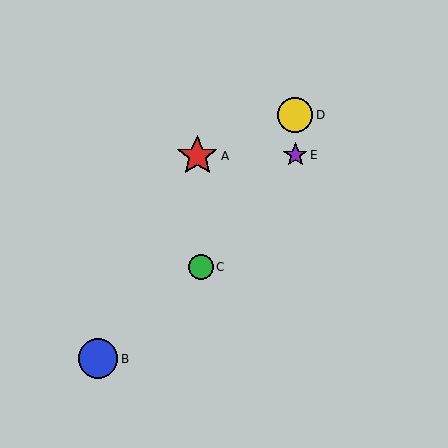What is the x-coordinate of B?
Object B is at x≈98.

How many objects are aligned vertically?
2 objects (D, E) are aligned vertically.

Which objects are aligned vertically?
Objects D, E are aligned vertically.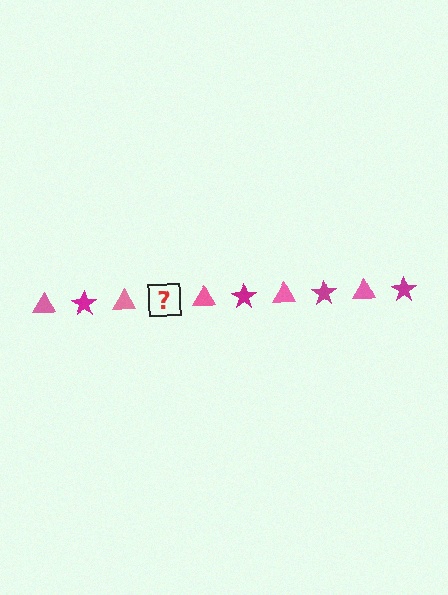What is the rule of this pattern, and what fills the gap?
The rule is that the pattern alternates between pink triangle and magenta star. The gap should be filled with a magenta star.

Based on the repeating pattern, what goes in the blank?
The blank should be a magenta star.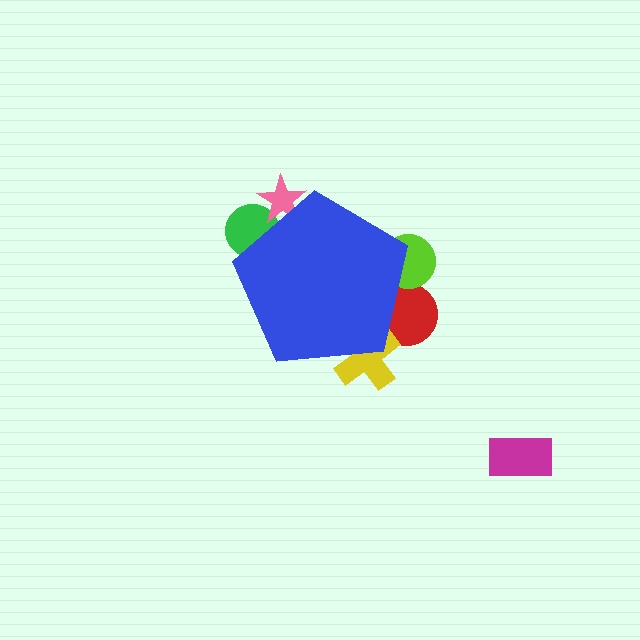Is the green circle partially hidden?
Yes, the green circle is partially hidden behind the blue pentagon.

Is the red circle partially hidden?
Yes, the red circle is partially hidden behind the blue pentagon.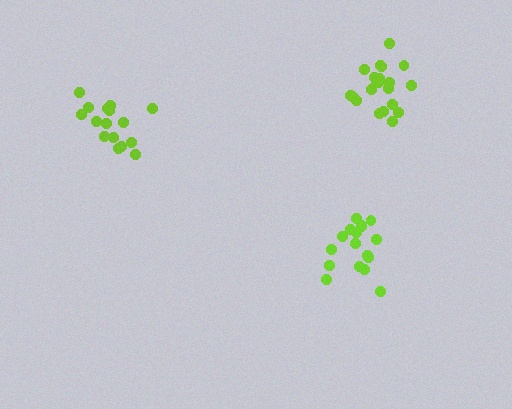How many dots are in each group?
Group 1: 21 dots, Group 2: 17 dots, Group 3: 17 dots (55 total).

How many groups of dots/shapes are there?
There are 3 groups.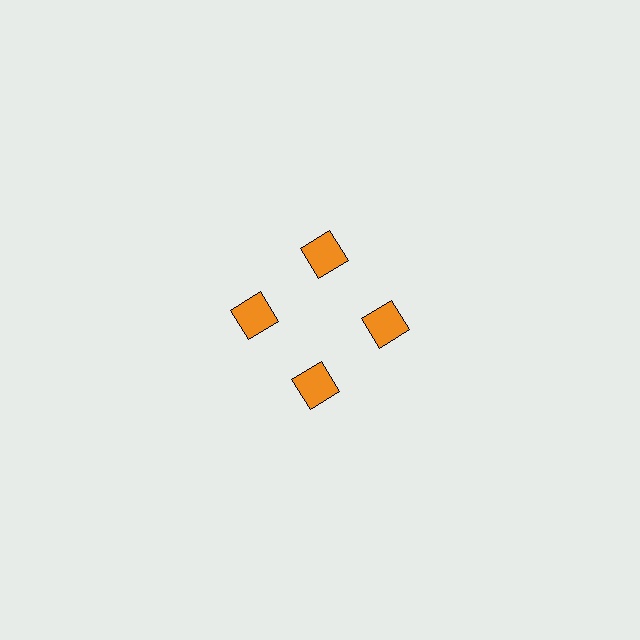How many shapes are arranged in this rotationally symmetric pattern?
There are 4 shapes, arranged in 4 groups of 1.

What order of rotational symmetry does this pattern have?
This pattern has 4-fold rotational symmetry.